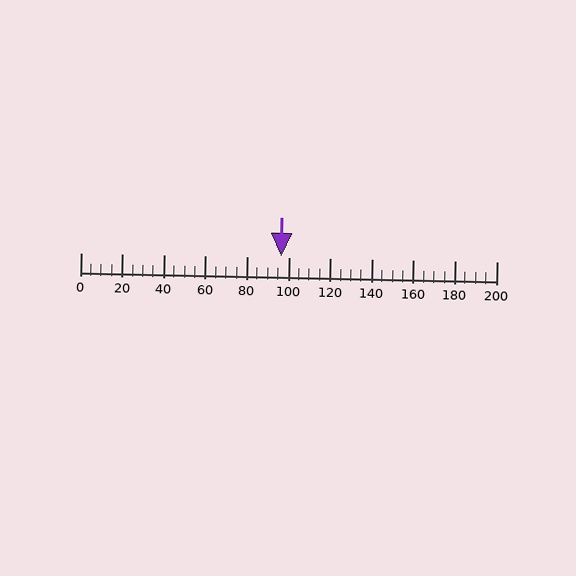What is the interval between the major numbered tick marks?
The major tick marks are spaced 20 units apart.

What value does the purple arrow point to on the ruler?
The purple arrow points to approximately 96.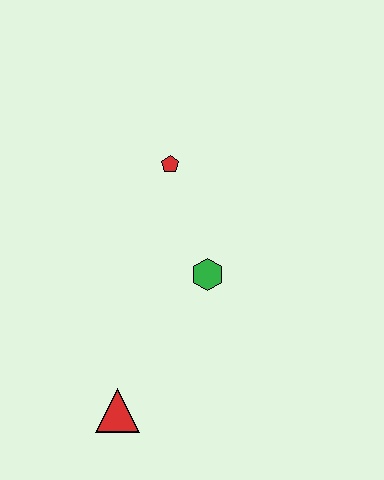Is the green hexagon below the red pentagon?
Yes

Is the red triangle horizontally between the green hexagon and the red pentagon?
No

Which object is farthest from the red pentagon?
The red triangle is farthest from the red pentagon.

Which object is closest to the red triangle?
The green hexagon is closest to the red triangle.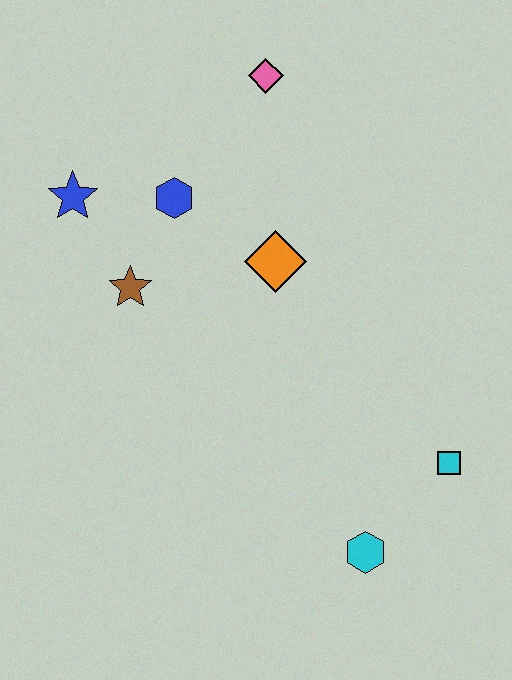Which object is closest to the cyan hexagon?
The cyan square is closest to the cyan hexagon.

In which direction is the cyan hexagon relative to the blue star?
The cyan hexagon is below the blue star.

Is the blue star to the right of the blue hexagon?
No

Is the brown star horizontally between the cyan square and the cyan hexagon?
No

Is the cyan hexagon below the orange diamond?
Yes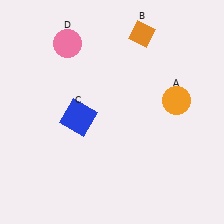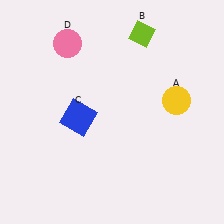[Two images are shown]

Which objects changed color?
A changed from orange to yellow. B changed from orange to lime.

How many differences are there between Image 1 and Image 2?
There are 2 differences between the two images.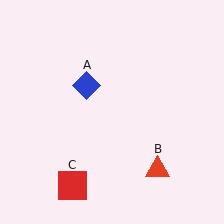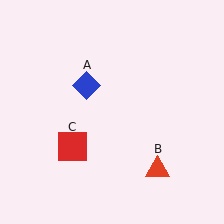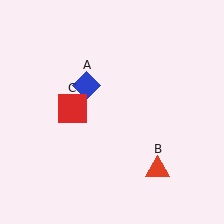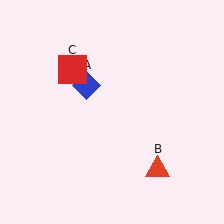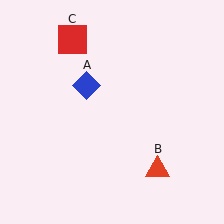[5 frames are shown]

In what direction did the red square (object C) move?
The red square (object C) moved up.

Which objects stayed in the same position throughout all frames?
Blue diamond (object A) and red triangle (object B) remained stationary.